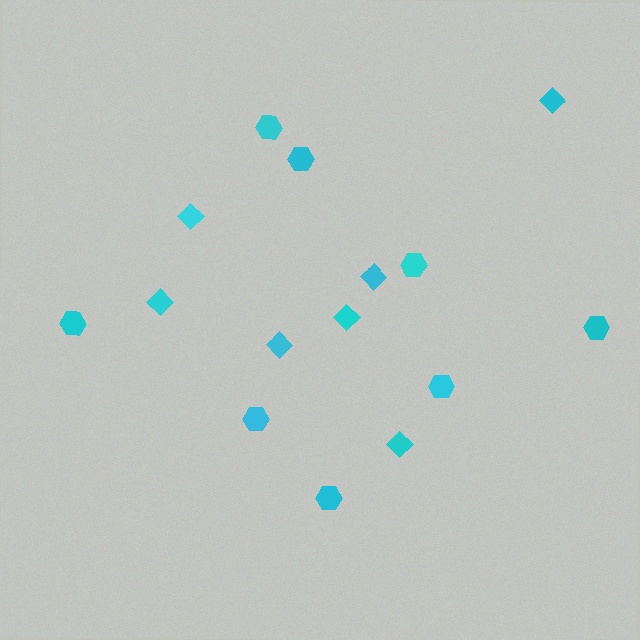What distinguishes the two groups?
There are 2 groups: one group of hexagons (8) and one group of diamonds (7).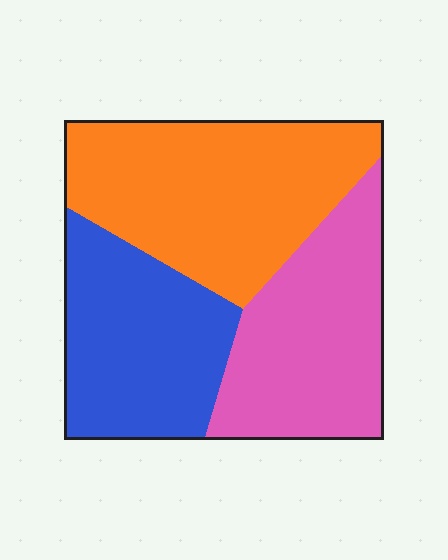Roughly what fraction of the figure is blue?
Blue covers roughly 30% of the figure.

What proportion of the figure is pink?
Pink covers 31% of the figure.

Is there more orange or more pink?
Orange.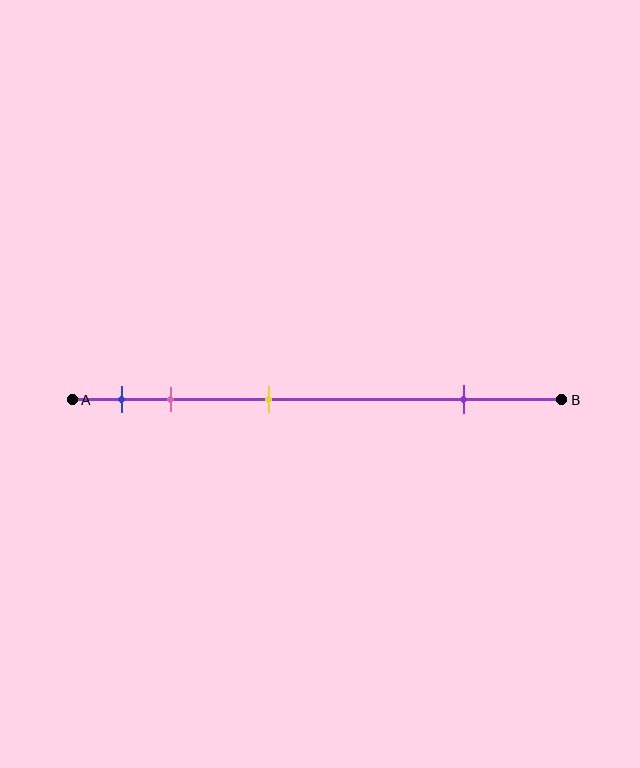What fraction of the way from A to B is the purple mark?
The purple mark is approximately 80% (0.8) of the way from A to B.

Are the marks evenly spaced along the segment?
No, the marks are not evenly spaced.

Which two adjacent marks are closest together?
The blue and pink marks are the closest adjacent pair.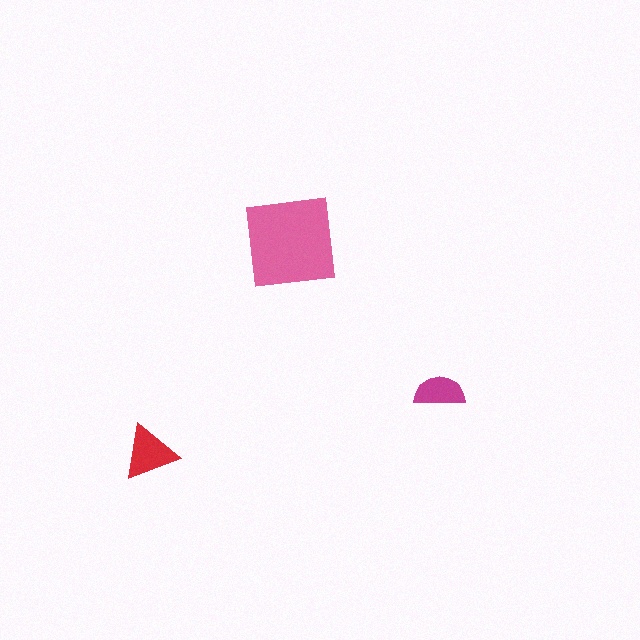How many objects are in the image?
There are 3 objects in the image.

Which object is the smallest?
The magenta semicircle.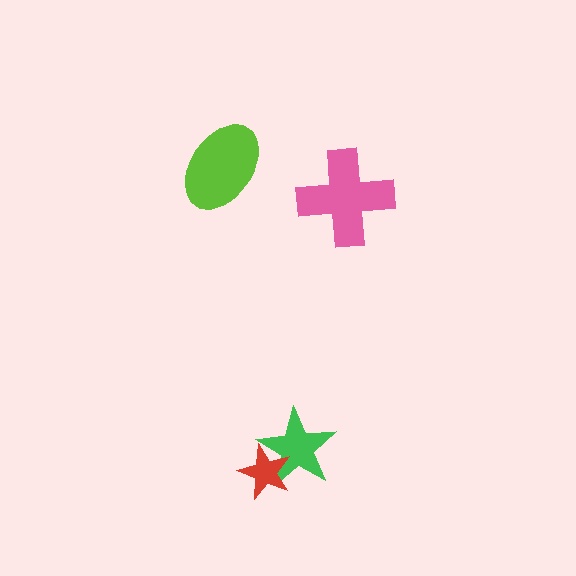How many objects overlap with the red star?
1 object overlaps with the red star.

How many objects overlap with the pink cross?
0 objects overlap with the pink cross.